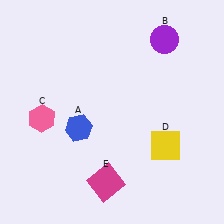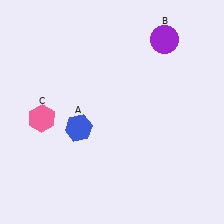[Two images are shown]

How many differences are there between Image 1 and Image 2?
There are 2 differences between the two images.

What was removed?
The yellow square (D), the magenta square (E) were removed in Image 2.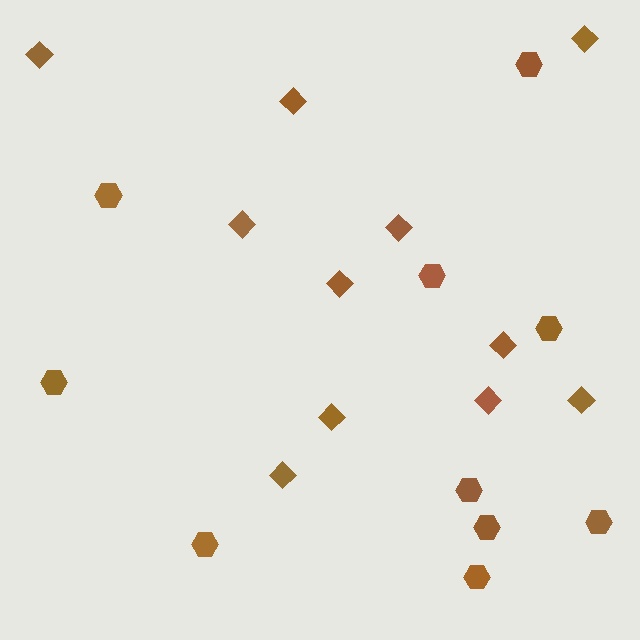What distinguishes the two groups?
There are 2 groups: one group of diamonds (11) and one group of hexagons (10).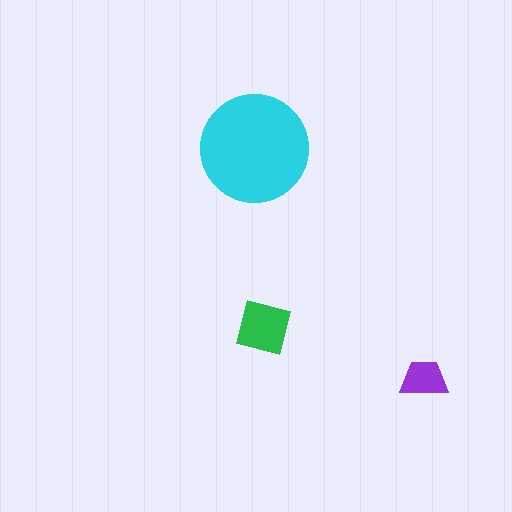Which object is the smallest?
The purple trapezoid.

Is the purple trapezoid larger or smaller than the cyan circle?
Smaller.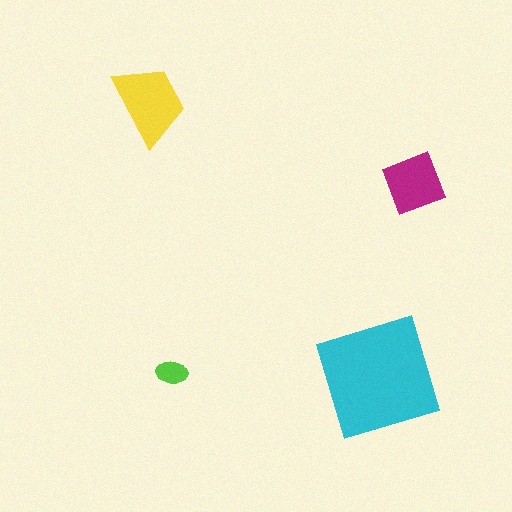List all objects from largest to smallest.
The cyan square, the yellow trapezoid, the magenta diamond, the lime ellipse.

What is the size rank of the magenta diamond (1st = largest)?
3rd.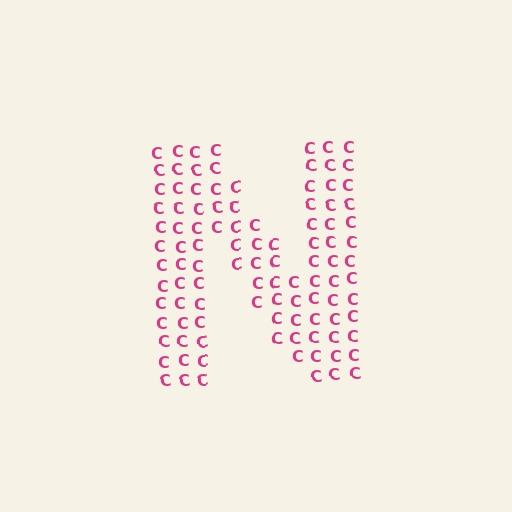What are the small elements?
The small elements are letter C's.